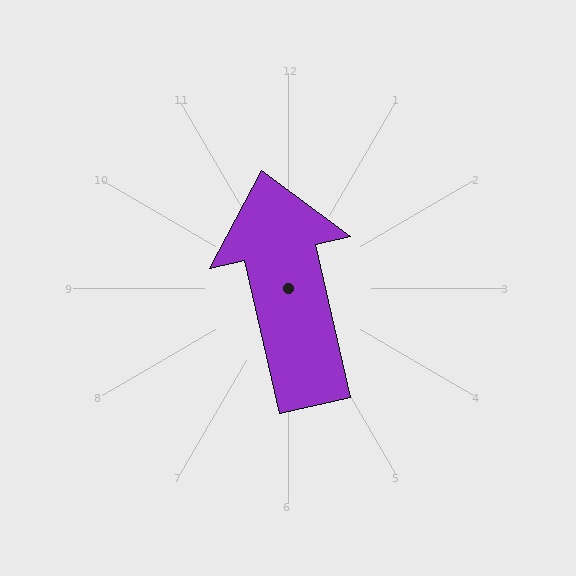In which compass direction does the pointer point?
North.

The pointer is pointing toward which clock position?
Roughly 12 o'clock.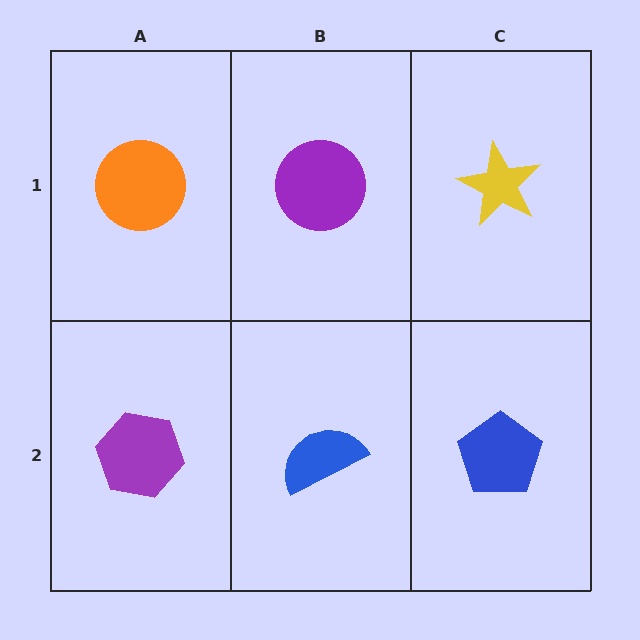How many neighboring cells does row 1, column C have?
2.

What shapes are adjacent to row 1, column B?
A blue semicircle (row 2, column B), an orange circle (row 1, column A), a yellow star (row 1, column C).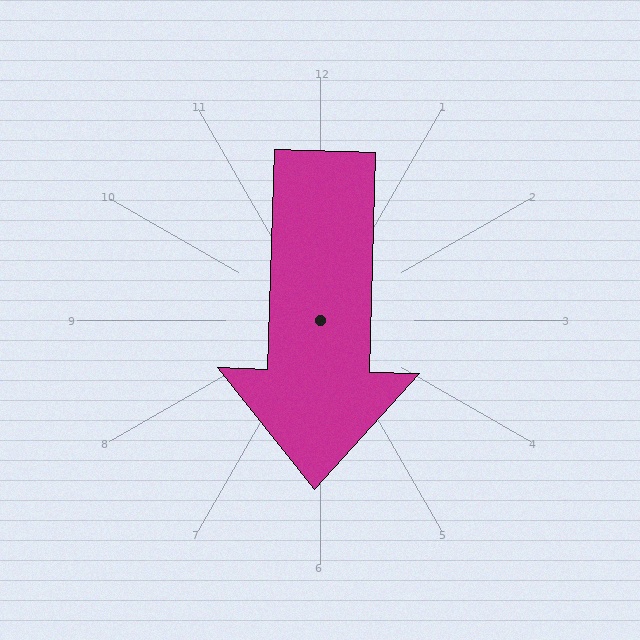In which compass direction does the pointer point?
South.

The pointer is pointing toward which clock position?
Roughly 6 o'clock.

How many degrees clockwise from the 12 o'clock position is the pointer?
Approximately 182 degrees.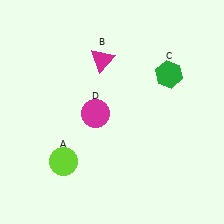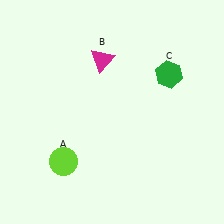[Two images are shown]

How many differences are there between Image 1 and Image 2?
There is 1 difference between the two images.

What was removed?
The magenta circle (D) was removed in Image 2.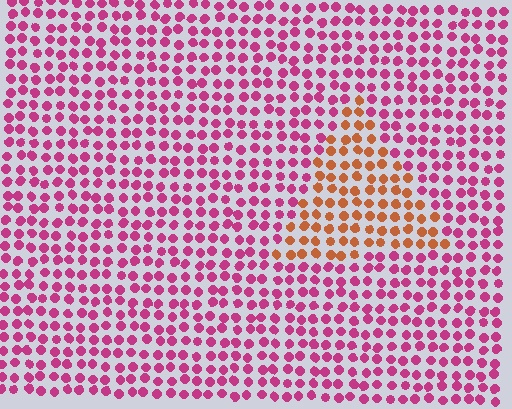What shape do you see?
I see a triangle.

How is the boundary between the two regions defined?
The boundary is defined purely by a slight shift in hue (about 53 degrees). Spacing, size, and orientation are identical on both sides.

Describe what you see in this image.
The image is filled with small magenta elements in a uniform arrangement. A triangle-shaped region is visible where the elements are tinted to a slightly different hue, forming a subtle color boundary.